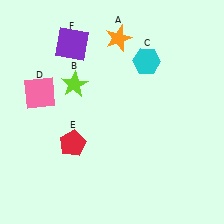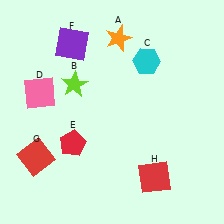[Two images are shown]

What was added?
A red square (G), a red square (H) were added in Image 2.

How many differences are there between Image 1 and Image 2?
There are 2 differences between the two images.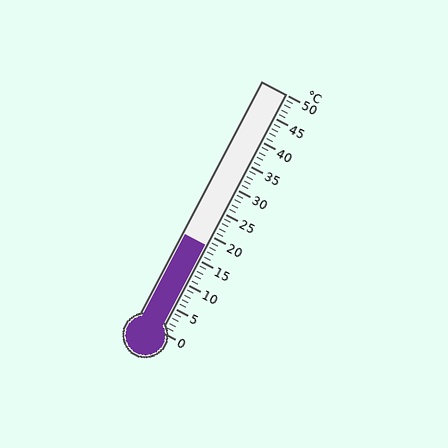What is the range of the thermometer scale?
The thermometer scale ranges from 0°C to 50°C.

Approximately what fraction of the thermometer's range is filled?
The thermometer is filled to approximately 35% of its range.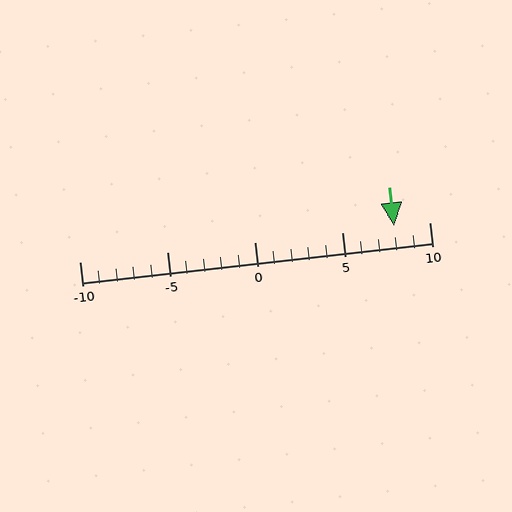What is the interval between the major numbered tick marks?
The major tick marks are spaced 5 units apart.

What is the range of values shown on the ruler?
The ruler shows values from -10 to 10.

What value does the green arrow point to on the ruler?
The green arrow points to approximately 8.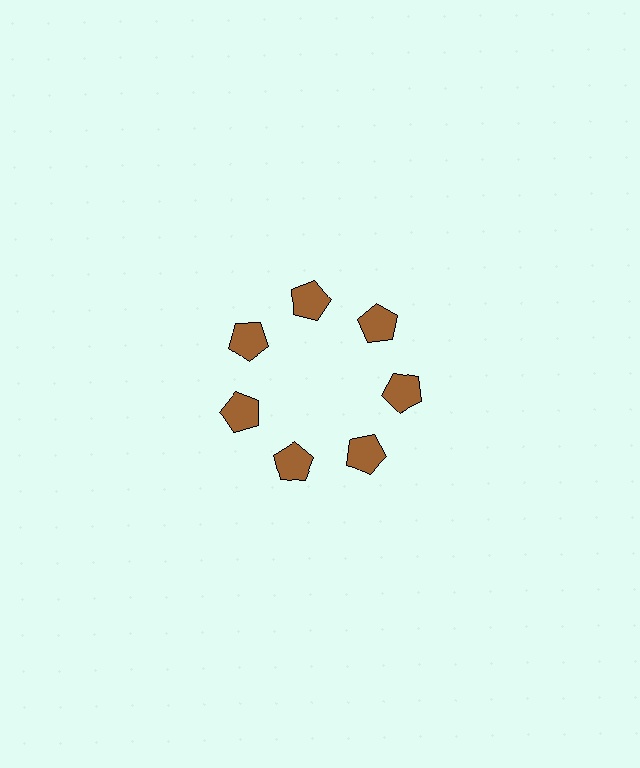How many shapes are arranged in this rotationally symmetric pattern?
There are 7 shapes, arranged in 7 groups of 1.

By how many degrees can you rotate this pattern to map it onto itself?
The pattern maps onto itself every 51 degrees of rotation.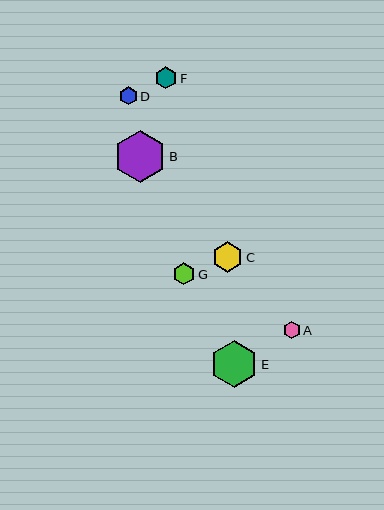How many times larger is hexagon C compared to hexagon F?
Hexagon C is approximately 1.4 times the size of hexagon F.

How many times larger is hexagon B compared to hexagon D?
Hexagon B is approximately 2.9 times the size of hexagon D.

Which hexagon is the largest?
Hexagon B is the largest with a size of approximately 52 pixels.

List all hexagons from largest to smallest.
From largest to smallest: B, E, C, F, G, D, A.